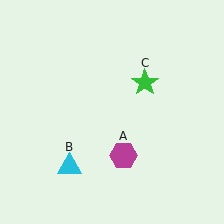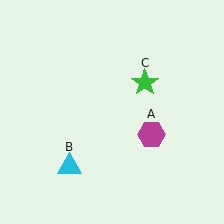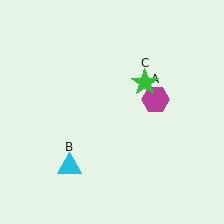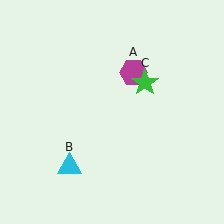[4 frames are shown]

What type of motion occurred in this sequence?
The magenta hexagon (object A) rotated counterclockwise around the center of the scene.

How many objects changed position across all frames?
1 object changed position: magenta hexagon (object A).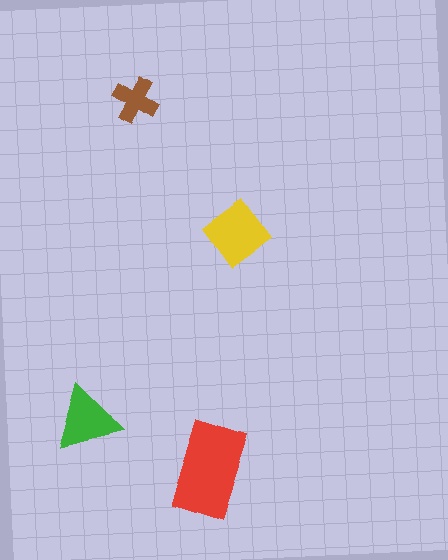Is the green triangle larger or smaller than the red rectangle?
Smaller.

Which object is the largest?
The red rectangle.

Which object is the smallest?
The brown cross.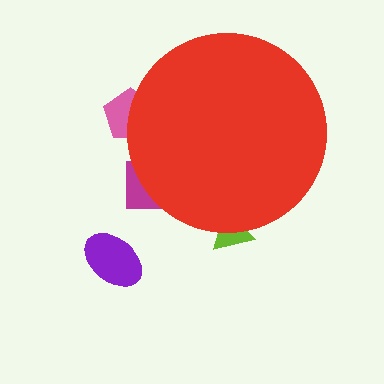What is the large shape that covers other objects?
A red circle.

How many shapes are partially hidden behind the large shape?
3 shapes are partially hidden.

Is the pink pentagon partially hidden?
Yes, the pink pentagon is partially hidden behind the red circle.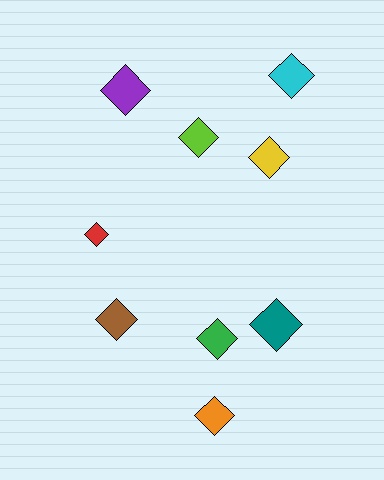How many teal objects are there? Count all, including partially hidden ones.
There is 1 teal object.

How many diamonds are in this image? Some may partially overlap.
There are 9 diamonds.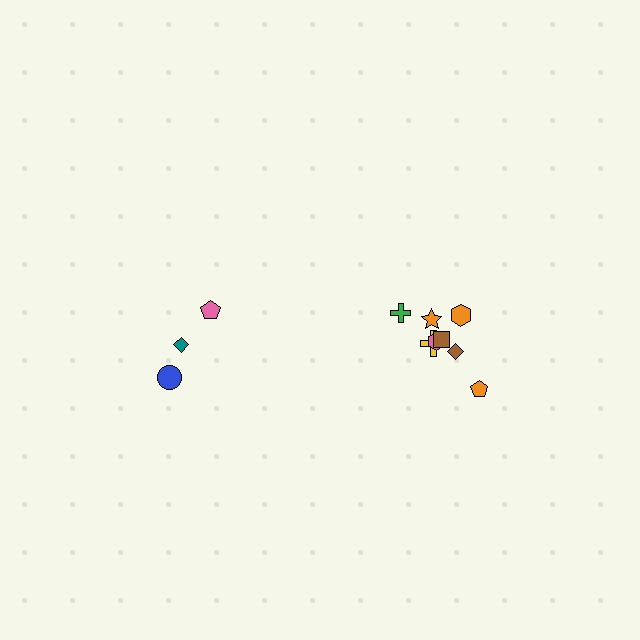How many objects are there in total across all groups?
There are 11 objects.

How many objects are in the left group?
There are 3 objects.